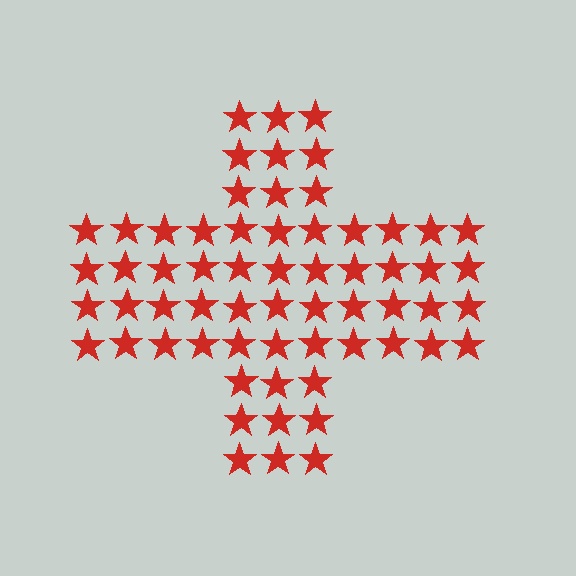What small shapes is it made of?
It is made of small stars.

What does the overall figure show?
The overall figure shows a cross.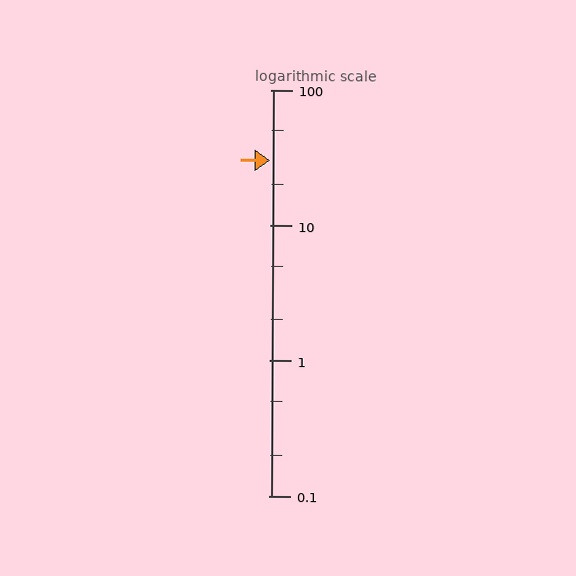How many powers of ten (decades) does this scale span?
The scale spans 3 decades, from 0.1 to 100.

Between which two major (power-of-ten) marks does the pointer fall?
The pointer is between 10 and 100.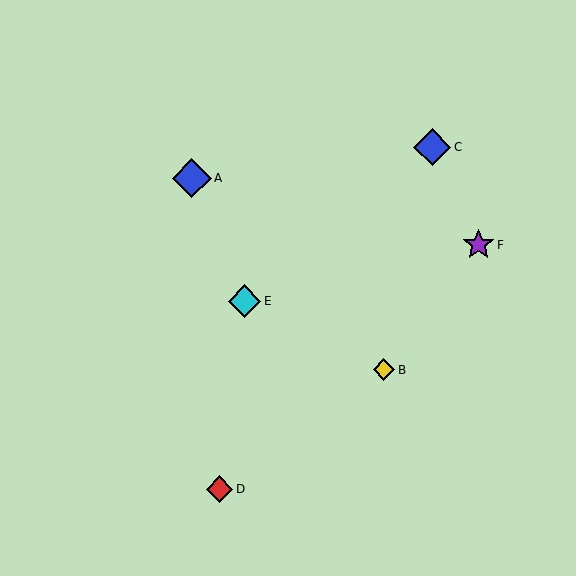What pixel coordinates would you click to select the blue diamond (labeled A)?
Click at (192, 178) to select the blue diamond A.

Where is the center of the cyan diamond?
The center of the cyan diamond is at (245, 301).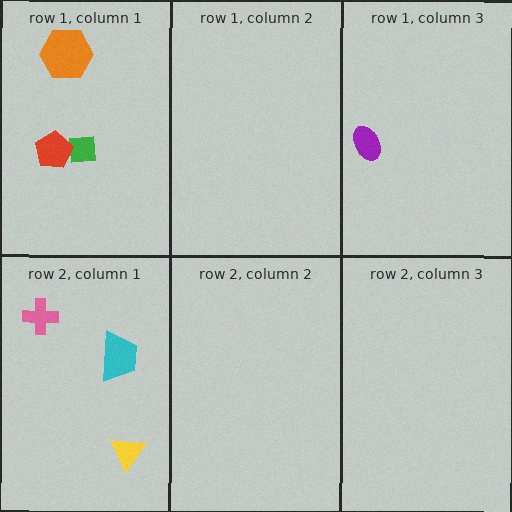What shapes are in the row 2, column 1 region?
The yellow triangle, the cyan trapezoid, the pink cross.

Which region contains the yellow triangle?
The row 2, column 1 region.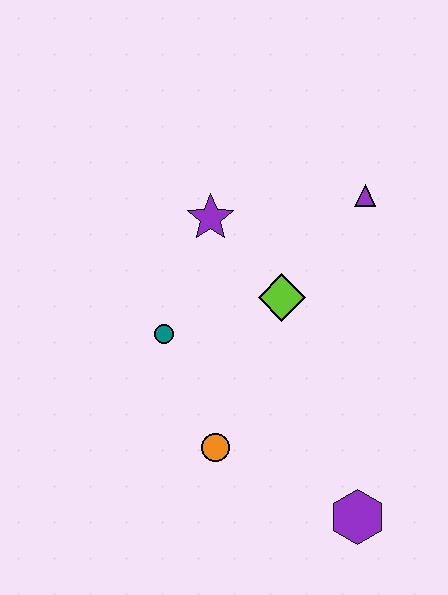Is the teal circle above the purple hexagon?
Yes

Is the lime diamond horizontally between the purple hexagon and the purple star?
Yes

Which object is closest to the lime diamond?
The purple star is closest to the lime diamond.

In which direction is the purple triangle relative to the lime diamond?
The purple triangle is above the lime diamond.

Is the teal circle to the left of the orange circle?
Yes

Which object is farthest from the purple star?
The purple hexagon is farthest from the purple star.